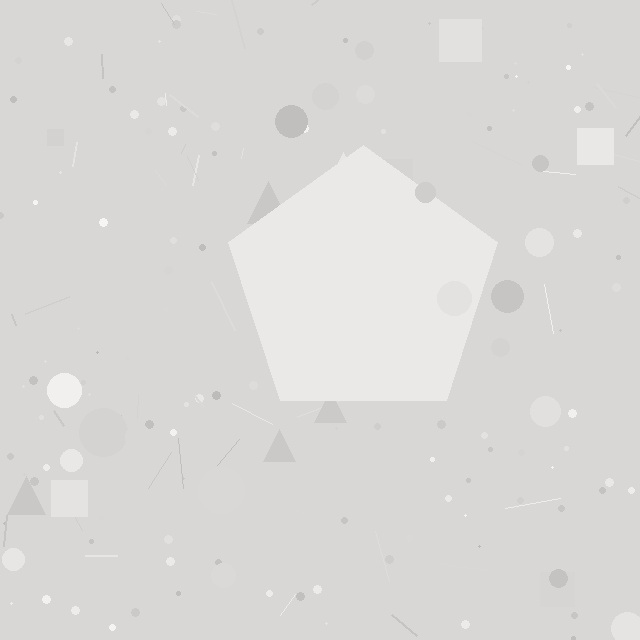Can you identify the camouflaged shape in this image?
The camouflaged shape is a pentagon.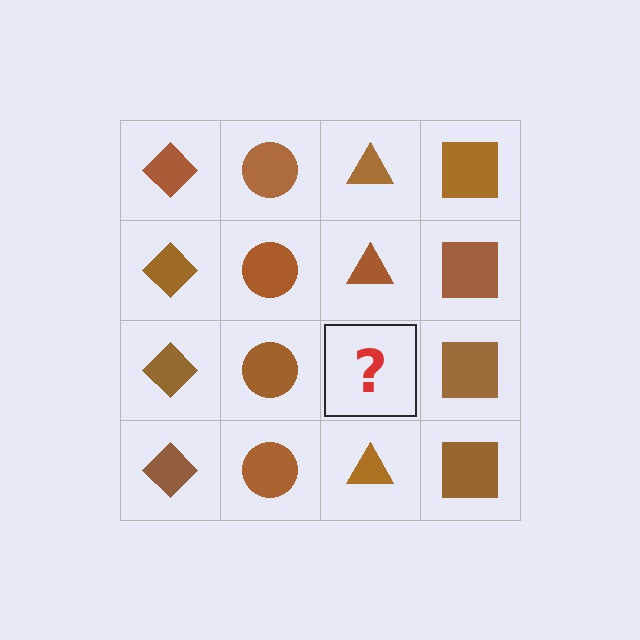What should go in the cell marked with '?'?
The missing cell should contain a brown triangle.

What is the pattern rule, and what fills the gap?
The rule is that each column has a consistent shape. The gap should be filled with a brown triangle.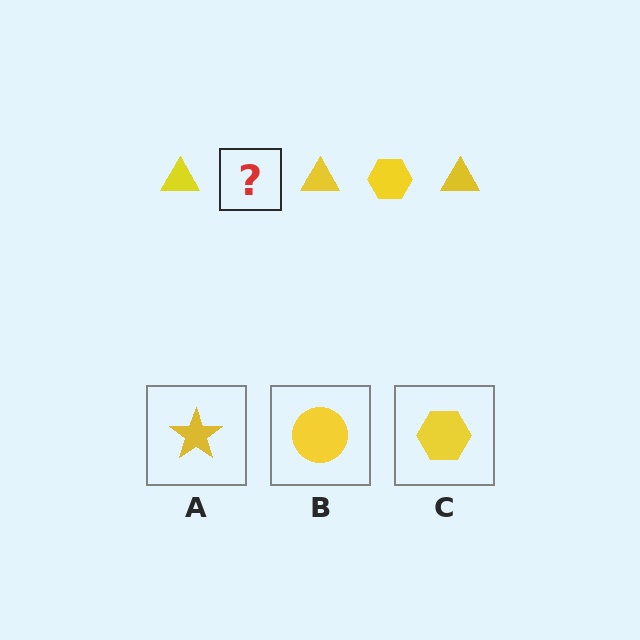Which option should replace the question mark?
Option C.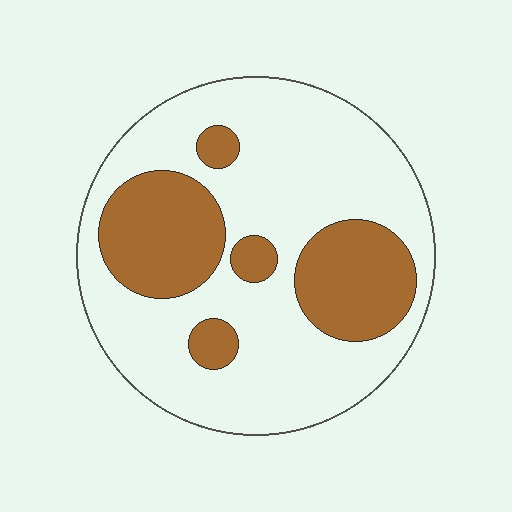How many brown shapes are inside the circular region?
5.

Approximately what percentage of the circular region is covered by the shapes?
Approximately 30%.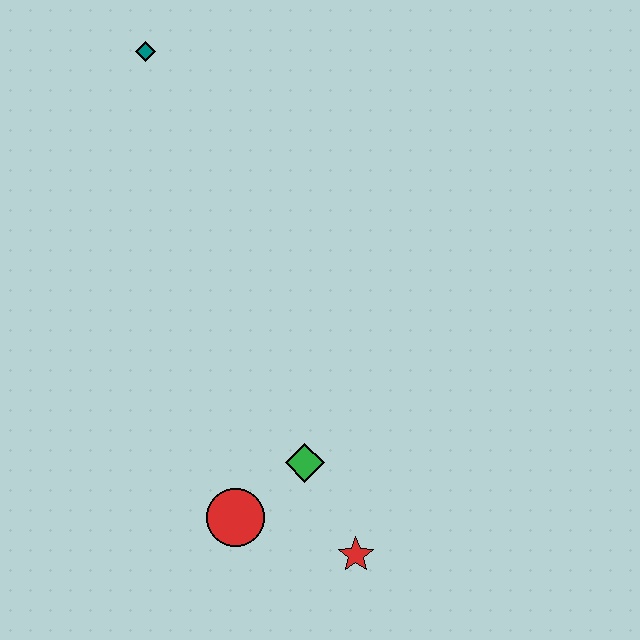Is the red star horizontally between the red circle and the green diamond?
No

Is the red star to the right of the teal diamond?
Yes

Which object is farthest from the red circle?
The teal diamond is farthest from the red circle.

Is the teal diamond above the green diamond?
Yes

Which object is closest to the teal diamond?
The green diamond is closest to the teal diamond.